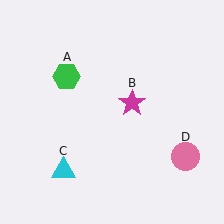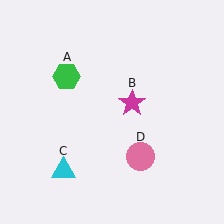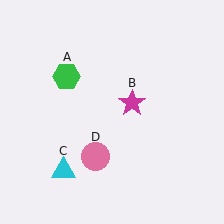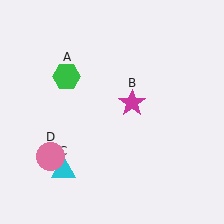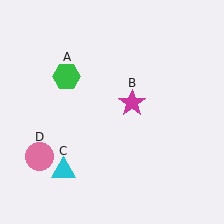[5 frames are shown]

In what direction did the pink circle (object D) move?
The pink circle (object D) moved left.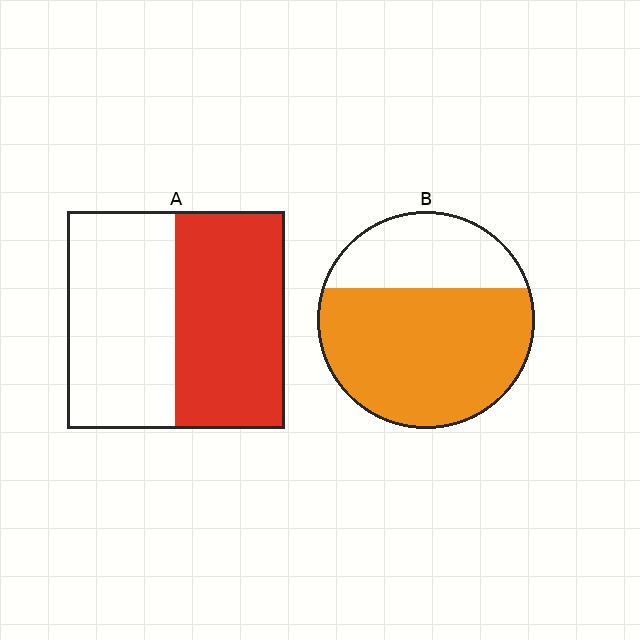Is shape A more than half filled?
Roughly half.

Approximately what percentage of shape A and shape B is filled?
A is approximately 50% and B is approximately 70%.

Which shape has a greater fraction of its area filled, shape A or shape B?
Shape B.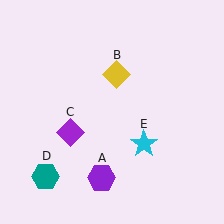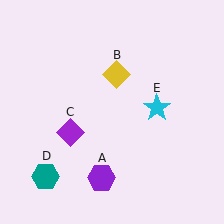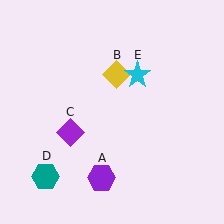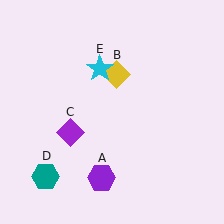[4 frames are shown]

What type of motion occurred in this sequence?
The cyan star (object E) rotated counterclockwise around the center of the scene.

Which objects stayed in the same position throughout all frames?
Purple hexagon (object A) and yellow diamond (object B) and purple diamond (object C) and teal hexagon (object D) remained stationary.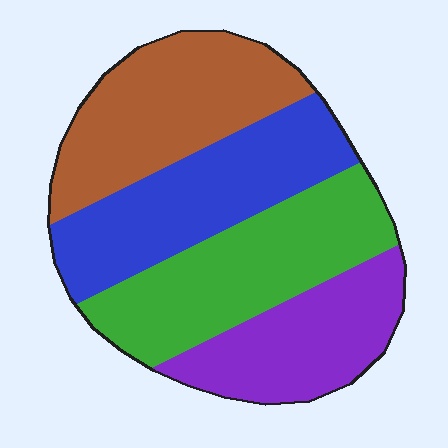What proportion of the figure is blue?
Blue takes up between a quarter and a half of the figure.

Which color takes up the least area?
Purple, at roughly 20%.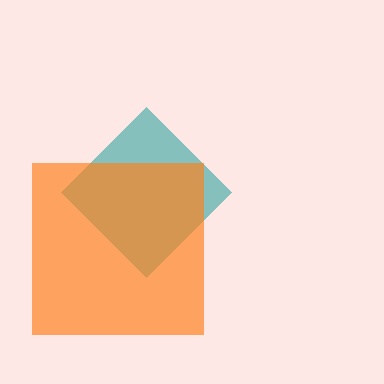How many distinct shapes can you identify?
There are 2 distinct shapes: a teal diamond, an orange square.